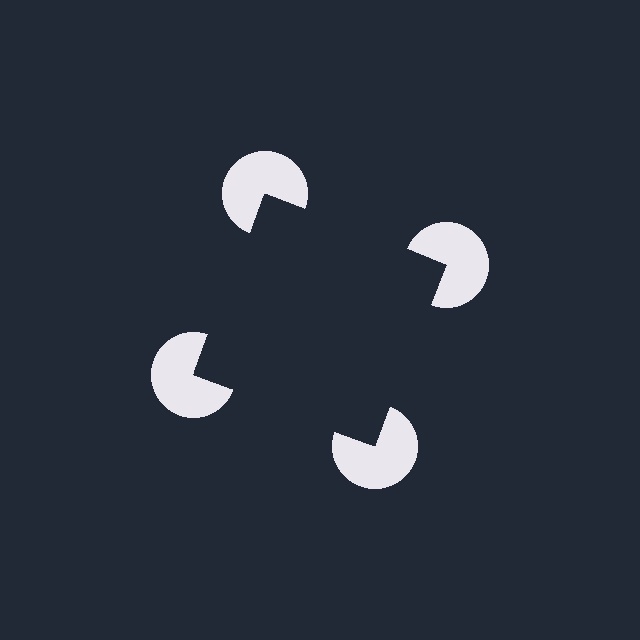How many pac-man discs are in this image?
There are 4 — one at each vertex of the illusory square.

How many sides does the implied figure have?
4 sides.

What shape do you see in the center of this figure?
An illusory square — its edges are inferred from the aligned wedge cuts in the pac-man discs, not physically drawn.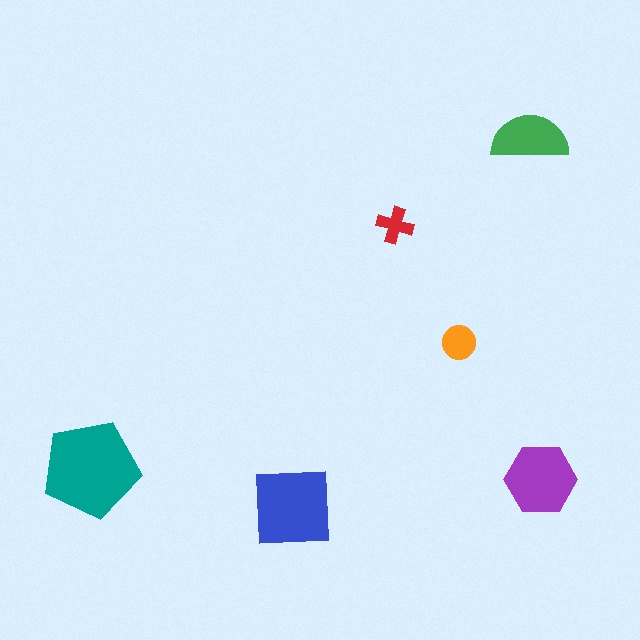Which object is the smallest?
The red cross.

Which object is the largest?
The teal pentagon.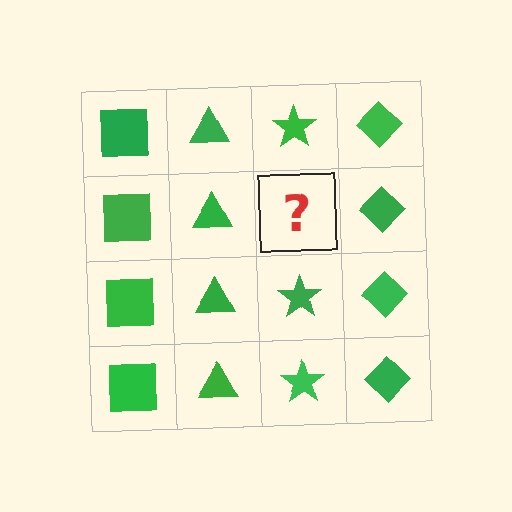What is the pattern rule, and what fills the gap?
The rule is that each column has a consistent shape. The gap should be filled with a green star.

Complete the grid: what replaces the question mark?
The question mark should be replaced with a green star.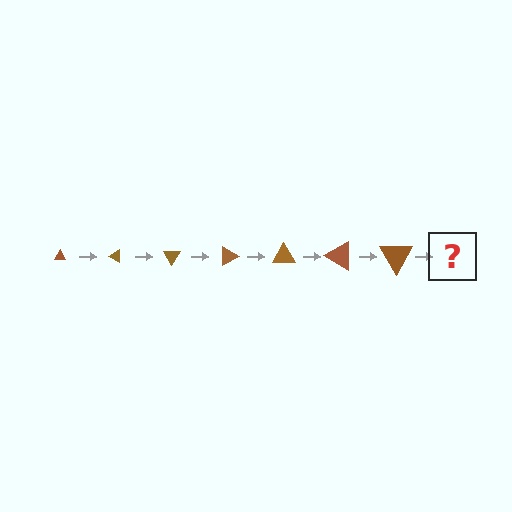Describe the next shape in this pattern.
It should be a triangle, larger than the previous one and rotated 210 degrees from the start.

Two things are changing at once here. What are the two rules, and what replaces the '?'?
The two rules are that the triangle grows larger each step and it rotates 30 degrees each step. The '?' should be a triangle, larger than the previous one and rotated 210 degrees from the start.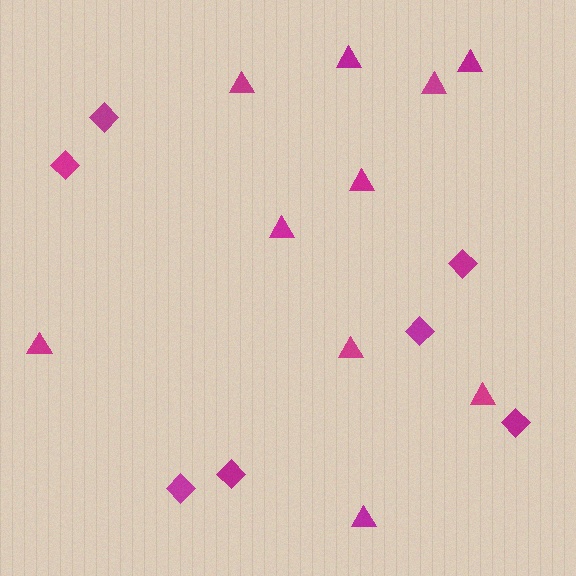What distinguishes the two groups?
There are 2 groups: one group of triangles (10) and one group of diamonds (7).